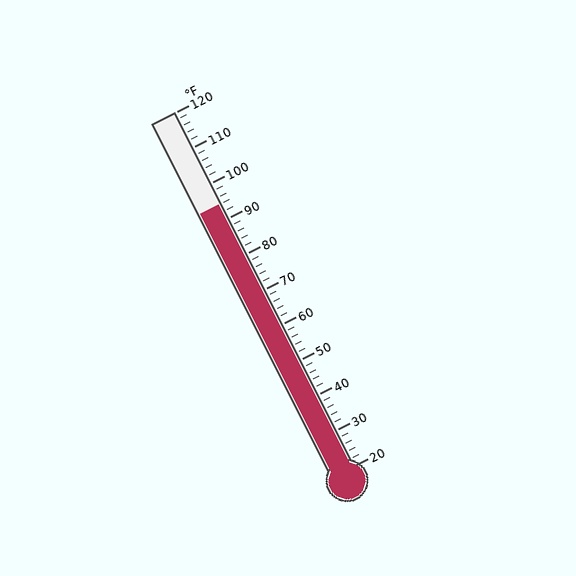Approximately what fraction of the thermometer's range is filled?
The thermometer is filled to approximately 75% of its range.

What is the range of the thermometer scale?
The thermometer scale ranges from 20°F to 120°F.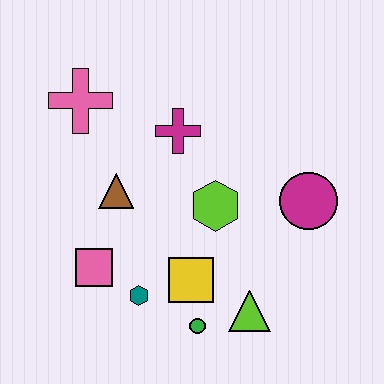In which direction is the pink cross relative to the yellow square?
The pink cross is above the yellow square.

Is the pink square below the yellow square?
No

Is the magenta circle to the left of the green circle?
No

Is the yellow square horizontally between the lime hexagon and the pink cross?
Yes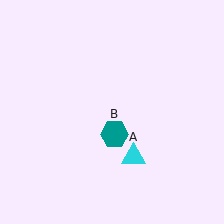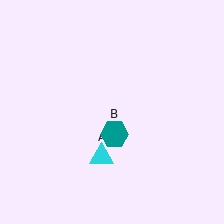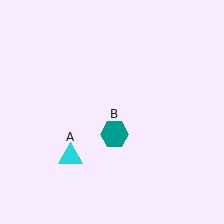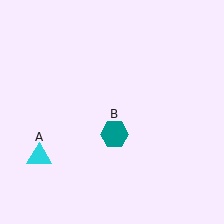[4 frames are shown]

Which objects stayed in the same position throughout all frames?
Teal hexagon (object B) remained stationary.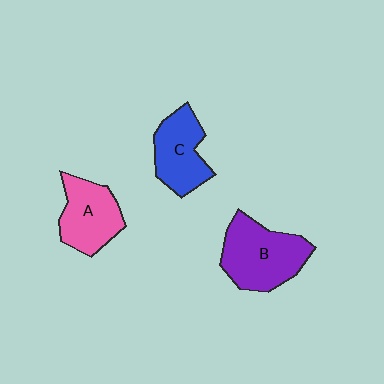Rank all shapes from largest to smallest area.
From largest to smallest: B (purple), A (pink), C (blue).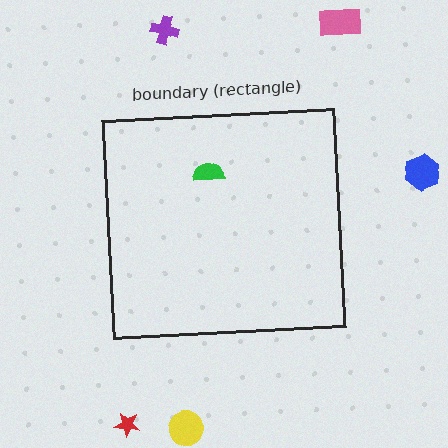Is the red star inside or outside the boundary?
Outside.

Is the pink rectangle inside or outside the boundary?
Outside.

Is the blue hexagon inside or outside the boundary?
Outside.